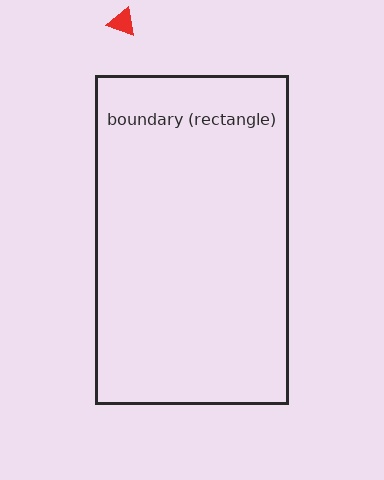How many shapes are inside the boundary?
0 inside, 1 outside.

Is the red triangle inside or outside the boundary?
Outside.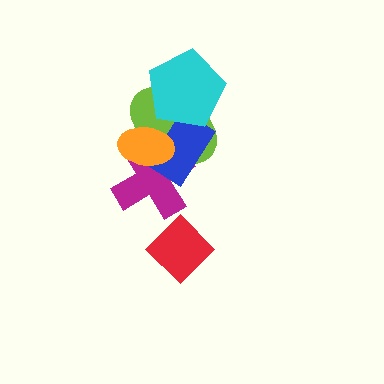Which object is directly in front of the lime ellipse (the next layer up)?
The blue rectangle is directly in front of the lime ellipse.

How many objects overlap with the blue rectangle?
4 objects overlap with the blue rectangle.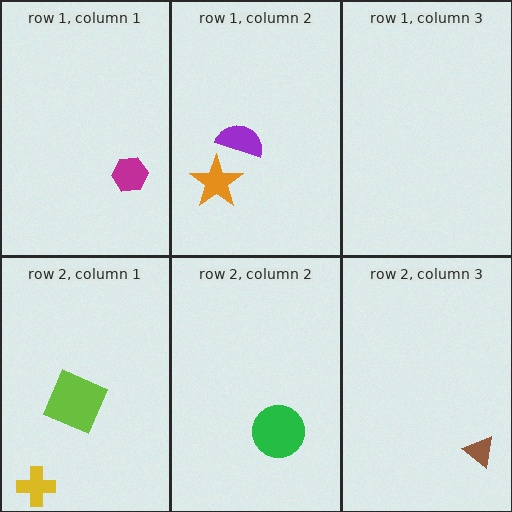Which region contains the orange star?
The row 1, column 2 region.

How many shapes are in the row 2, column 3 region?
1.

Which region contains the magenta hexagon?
The row 1, column 1 region.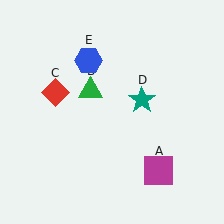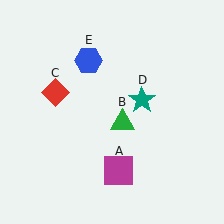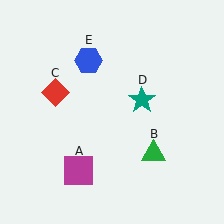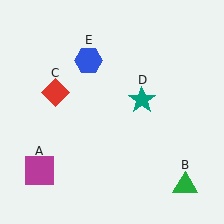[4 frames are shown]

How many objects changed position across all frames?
2 objects changed position: magenta square (object A), green triangle (object B).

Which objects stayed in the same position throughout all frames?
Red diamond (object C) and teal star (object D) and blue hexagon (object E) remained stationary.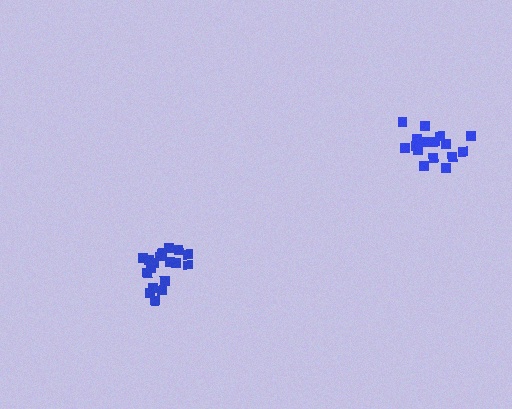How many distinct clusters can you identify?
There are 2 distinct clusters.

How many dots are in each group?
Group 1: 17 dots, Group 2: 18 dots (35 total).